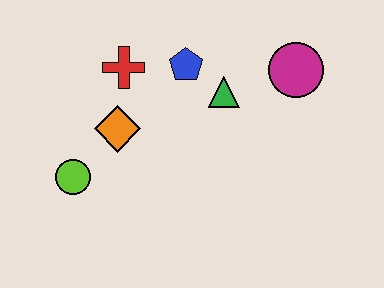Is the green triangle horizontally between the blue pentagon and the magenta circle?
Yes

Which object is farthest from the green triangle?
The lime circle is farthest from the green triangle.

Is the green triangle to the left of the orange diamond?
No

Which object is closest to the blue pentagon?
The green triangle is closest to the blue pentagon.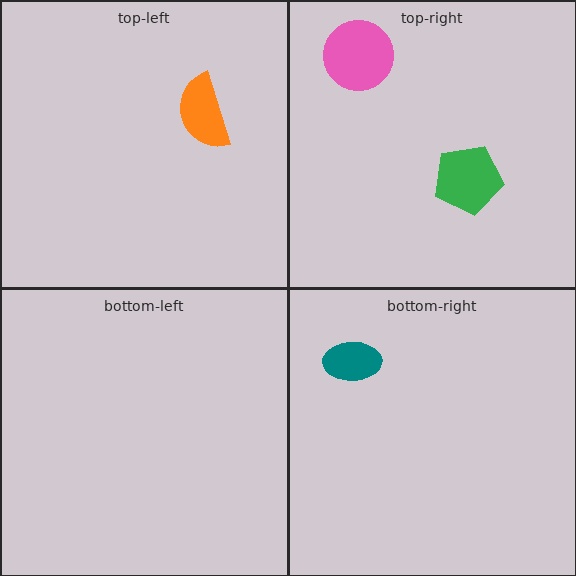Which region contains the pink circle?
The top-right region.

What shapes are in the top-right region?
The green pentagon, the pink circle.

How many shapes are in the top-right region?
2.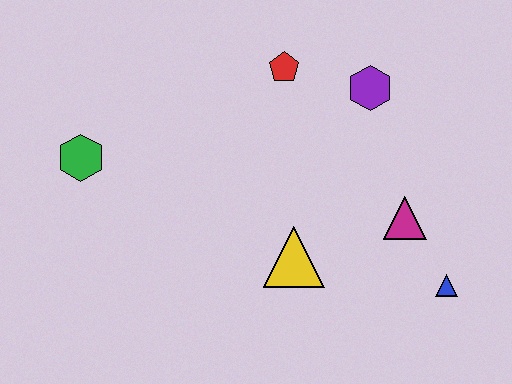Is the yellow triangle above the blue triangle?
Yes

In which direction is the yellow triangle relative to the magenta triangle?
The yellow triangle is to the left of the magenta triangle.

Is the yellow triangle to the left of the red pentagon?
No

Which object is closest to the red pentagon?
The purple hexagon is closest to the red pentagon.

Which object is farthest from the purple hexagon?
The green hexagon is farthest from the purple hexagon.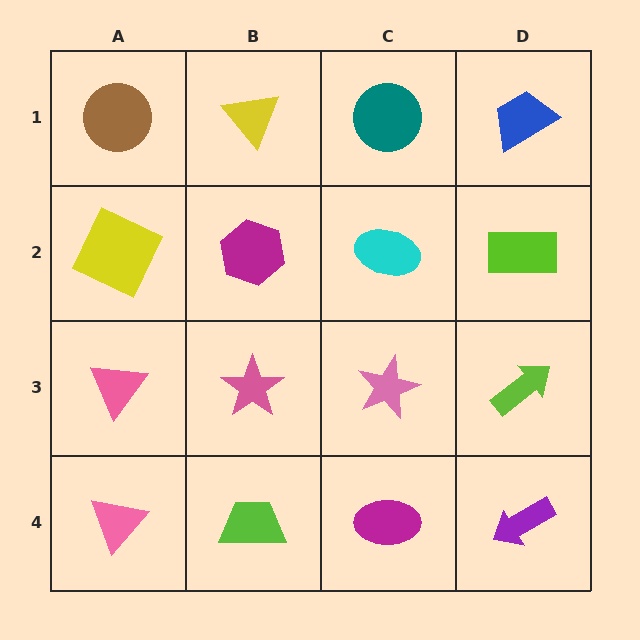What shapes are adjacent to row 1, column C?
A cyan ellipse (row 2, column C), a yellow triangle (row 1, column B), a blue trapezoid (row 1, column D).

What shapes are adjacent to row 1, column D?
A lime rectangle (row 2, column D), a teal circle (row 1, column C).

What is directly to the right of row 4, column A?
A lime trapezoid.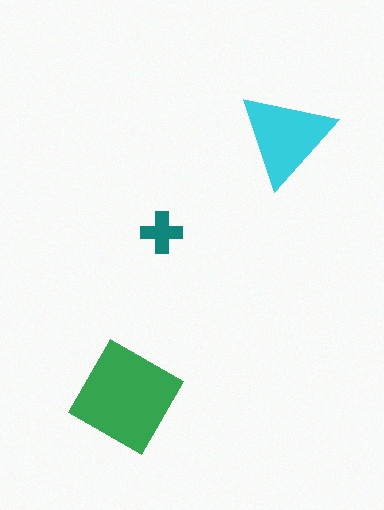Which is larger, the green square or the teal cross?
The green square.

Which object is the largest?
The green square.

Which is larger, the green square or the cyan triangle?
The green square.